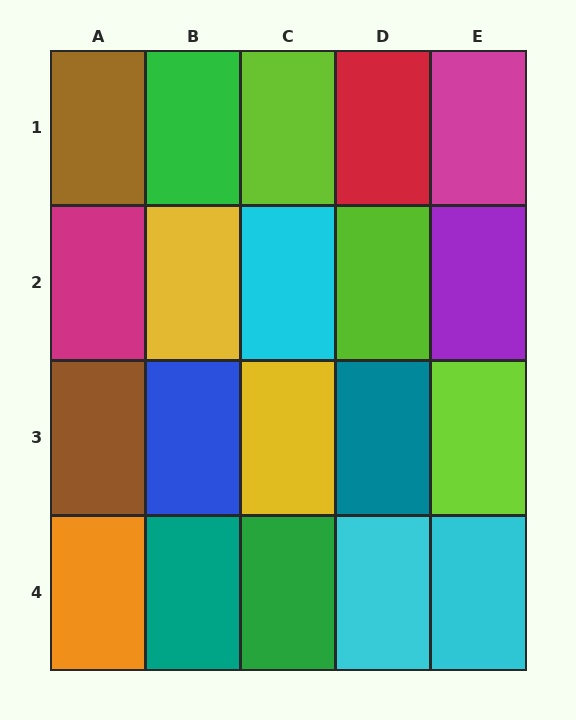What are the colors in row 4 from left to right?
Orange, teal, green, cyan, cyan.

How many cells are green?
2 cells are green.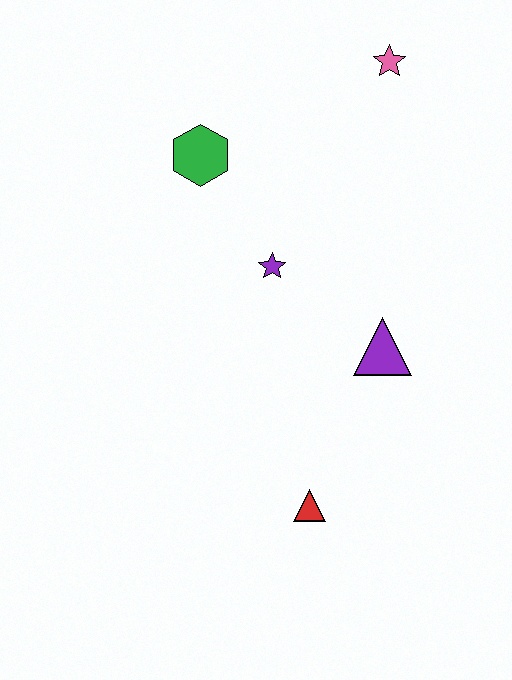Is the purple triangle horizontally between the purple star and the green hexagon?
No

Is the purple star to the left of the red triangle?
Yes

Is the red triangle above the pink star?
No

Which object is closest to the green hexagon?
The purple star is closest to the green hexagon.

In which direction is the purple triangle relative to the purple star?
The purple triangle is to the right of the purple star.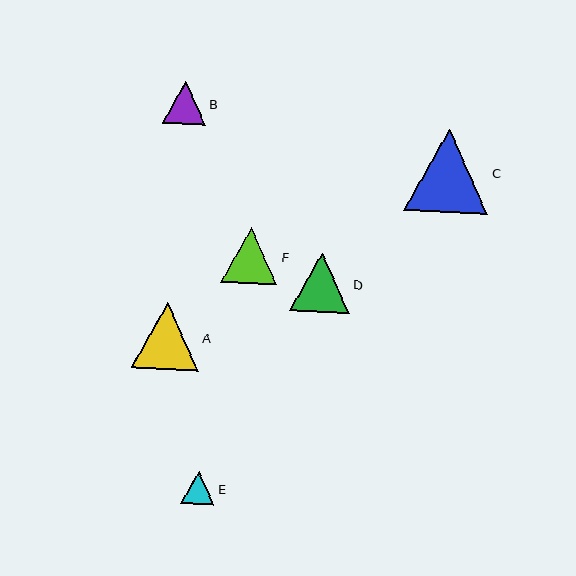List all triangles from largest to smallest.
From largest to smallest: C, A, D, F, B, E.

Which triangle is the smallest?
Triangle E is the smallest with a size of approximately 33 pixels.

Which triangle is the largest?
Triangle C is the largest with a size of approximately 83 pixels.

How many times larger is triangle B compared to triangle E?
Triangle B is approximately 1.3 times the size of triangle E.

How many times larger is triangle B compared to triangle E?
Triangle B is approximately 1.3 times the size of triangle E.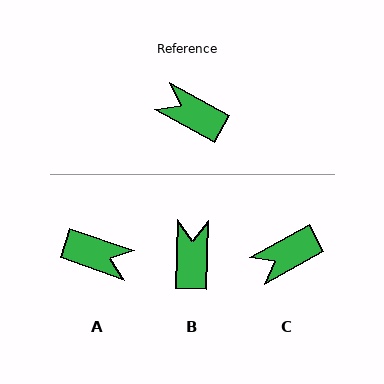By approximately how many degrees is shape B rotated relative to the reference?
Approximately 63 degrees clockwise.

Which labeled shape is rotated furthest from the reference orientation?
A, about 170 degrees away.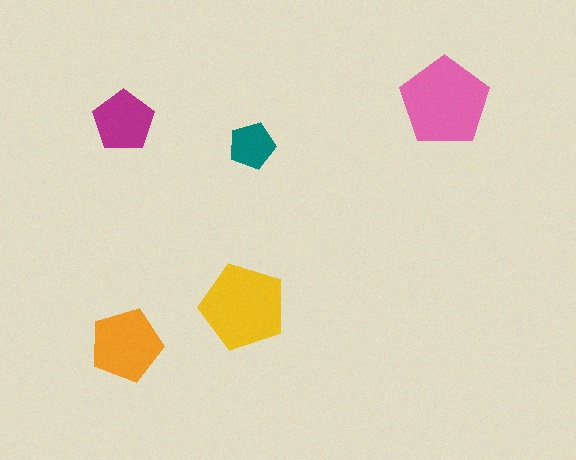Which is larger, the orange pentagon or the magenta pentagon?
The orange one.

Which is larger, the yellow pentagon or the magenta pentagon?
The yellow one.